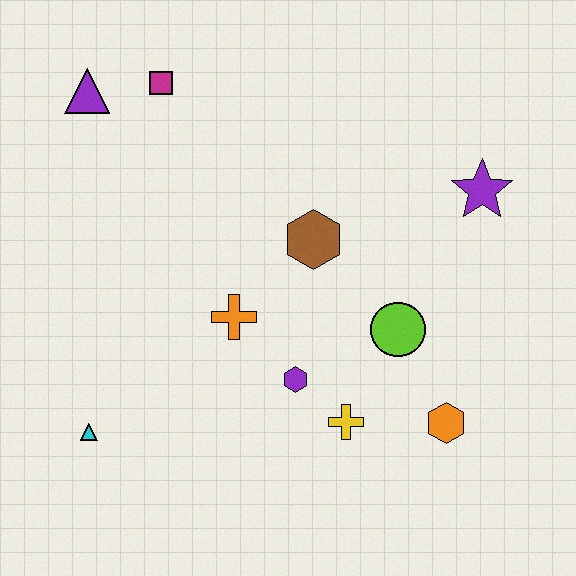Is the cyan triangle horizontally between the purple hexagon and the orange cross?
No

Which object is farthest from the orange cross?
The purple star is farthest from the orange cross.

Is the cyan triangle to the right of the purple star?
No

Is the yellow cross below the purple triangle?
Yes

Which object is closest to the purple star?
The lime circle is closest to the purple star.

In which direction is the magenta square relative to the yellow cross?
The magenta square is above the yellow cross.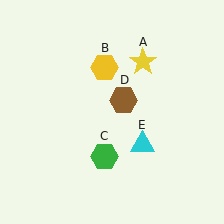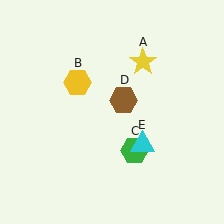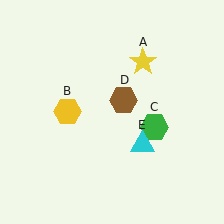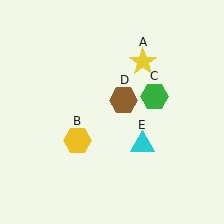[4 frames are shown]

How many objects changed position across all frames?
2 objects changed position: yellow hexagon (object B), green hexagon (object C).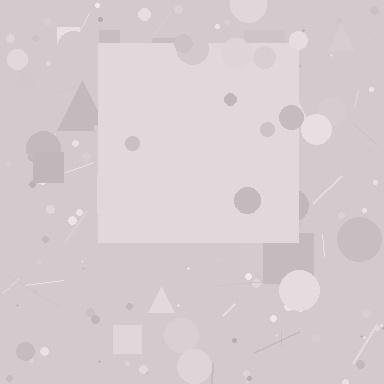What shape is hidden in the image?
A square is hidden in the image.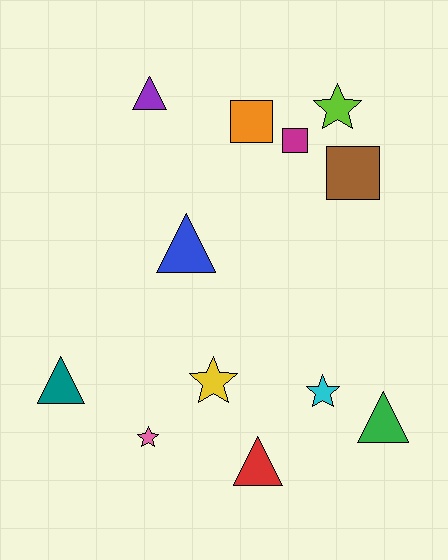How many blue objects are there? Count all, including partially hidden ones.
There is 1 blue object.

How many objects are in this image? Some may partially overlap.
There are 12 objects.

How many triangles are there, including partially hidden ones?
There are 5 triangles.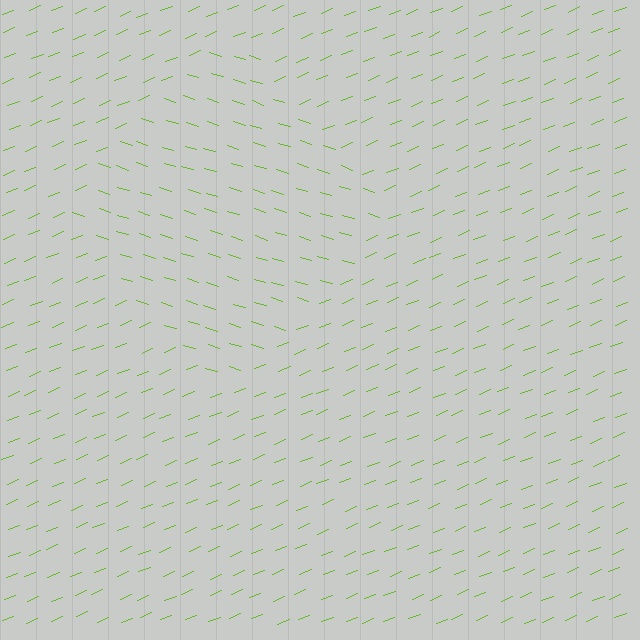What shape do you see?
I see a diamond.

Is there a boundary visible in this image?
Yes, there is a texture boundary formed by a change in line orientation.